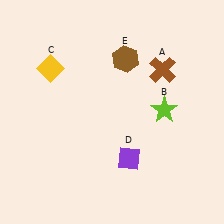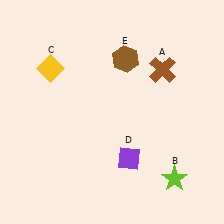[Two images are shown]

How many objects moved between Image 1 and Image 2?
1 object moved between the two images.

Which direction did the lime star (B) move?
The lime star (B) moved down.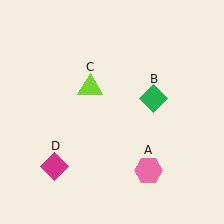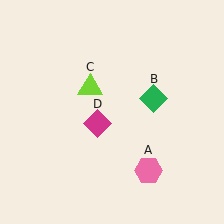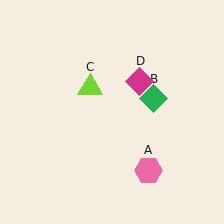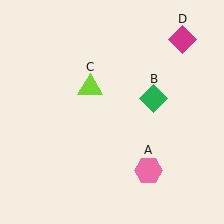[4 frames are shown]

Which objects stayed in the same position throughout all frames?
Pink hexagon (object A) and green diamond (object B) and lime triangle (object C) remained stationary.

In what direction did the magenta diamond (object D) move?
The magenta diamond (object D) moved up and to the right.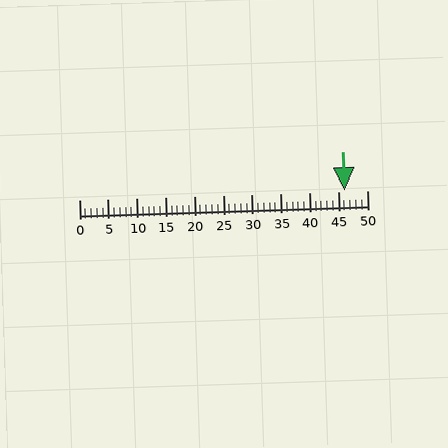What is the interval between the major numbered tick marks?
The major tick marks are spaced 5 units apart.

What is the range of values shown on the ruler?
The ruler shows values from 0 to 50.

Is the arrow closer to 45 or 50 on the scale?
The arrow is closer to 45.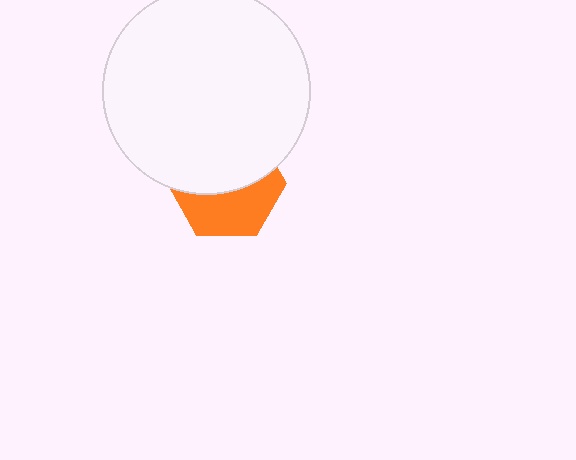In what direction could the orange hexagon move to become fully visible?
The orange hexagon could move down. That would shift it out from behind the white circle entirely.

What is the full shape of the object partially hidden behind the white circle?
The partially hidden object is an orange hexagon.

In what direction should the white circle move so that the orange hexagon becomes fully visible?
The white circle should move up. That is the shortest direction to clear the overlap and leave the orange hexagon fully visible.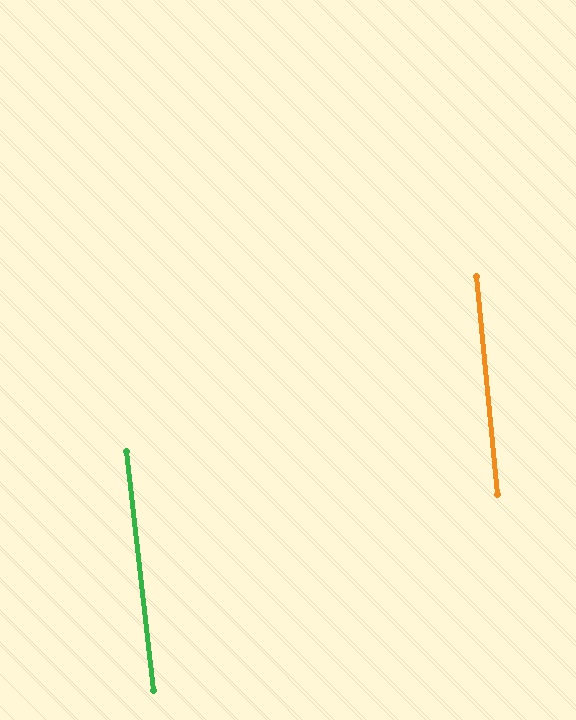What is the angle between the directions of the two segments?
Approximately 1 degree.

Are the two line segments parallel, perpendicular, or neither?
Parallel — their directions differ by only 1.0°.